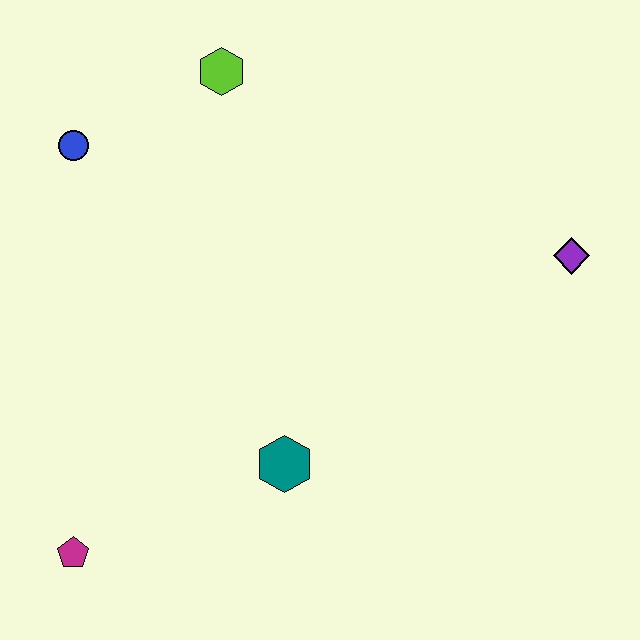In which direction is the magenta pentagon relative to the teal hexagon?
The magenta pentagon is to the left of the teal hexagon.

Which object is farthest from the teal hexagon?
The lime hexagon is farthest from the teal hexagon.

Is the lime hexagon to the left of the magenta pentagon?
No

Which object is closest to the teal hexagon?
The magenta pentagon is closest to the teal hexagon.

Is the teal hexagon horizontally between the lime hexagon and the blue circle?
No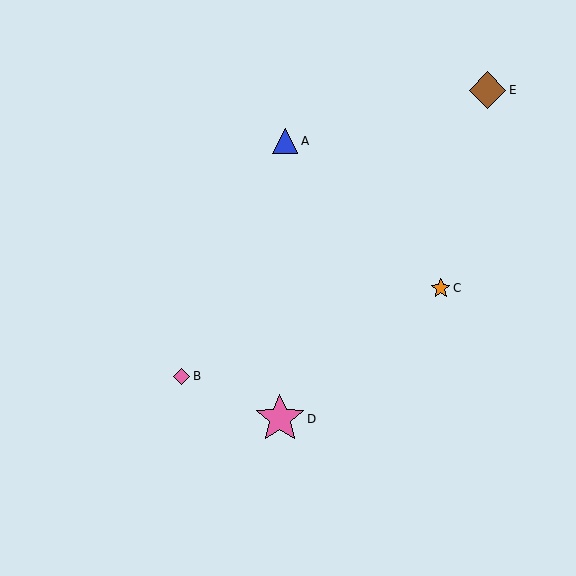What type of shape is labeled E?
Shape E is a brown diamond.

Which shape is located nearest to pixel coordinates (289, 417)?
The pink star (labeled D) at (280, 419) is nearest to that location.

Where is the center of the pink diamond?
The center of the pink diamond is at (182, 376).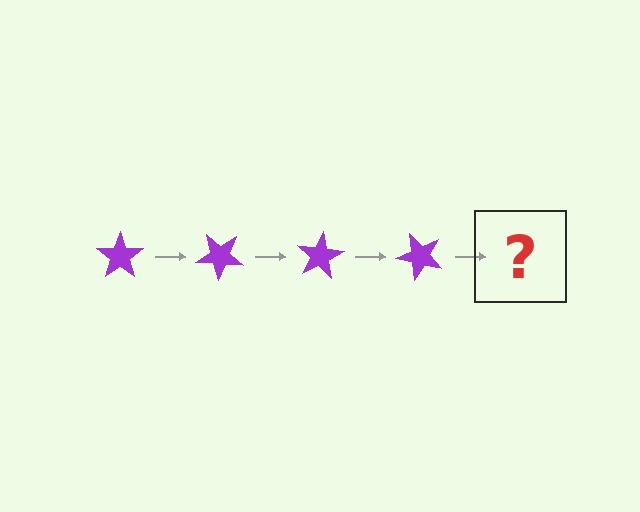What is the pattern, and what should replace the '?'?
The pattern is that the star rotates 40 degrees each step. The '?' should be a purple star rotated 160 degrees.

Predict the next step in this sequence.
The next step is a purple star rotated 160 degrees.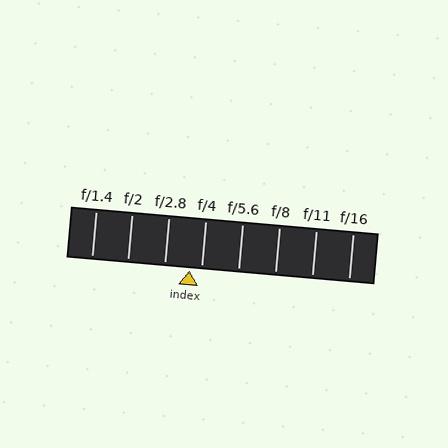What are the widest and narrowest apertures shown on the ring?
The widest aperture shown is f/1.4 and the narrowest is f/16.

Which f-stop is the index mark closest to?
The index mark is closest to f/4.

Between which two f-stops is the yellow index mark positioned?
The index mark is between f/2.8 and f/4.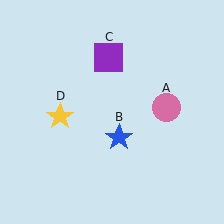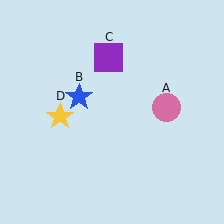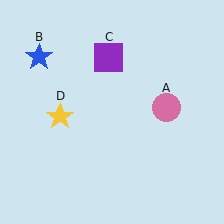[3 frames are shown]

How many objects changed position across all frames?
1 object changed position: blue star (object B).